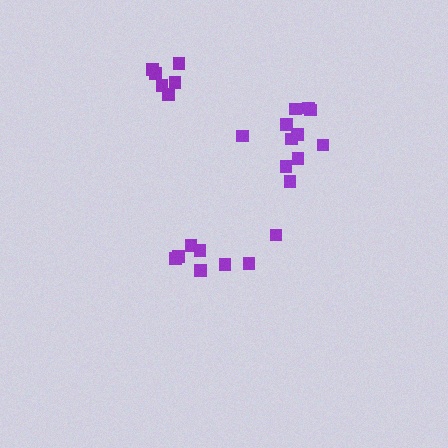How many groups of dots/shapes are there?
There are 3 groups.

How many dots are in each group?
Group 1: 8 dots, Group 2: 6 dots, Group 3: 11 dots (25 total).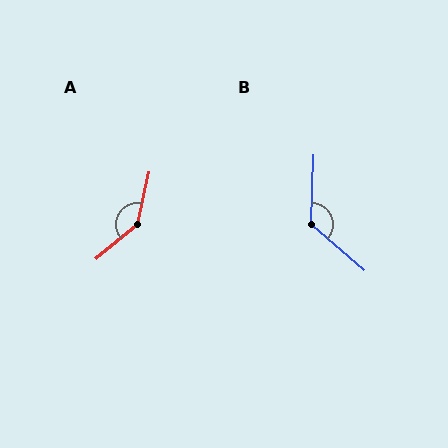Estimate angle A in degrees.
Approximately 142 degrees.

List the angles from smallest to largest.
B (129°), A (142°).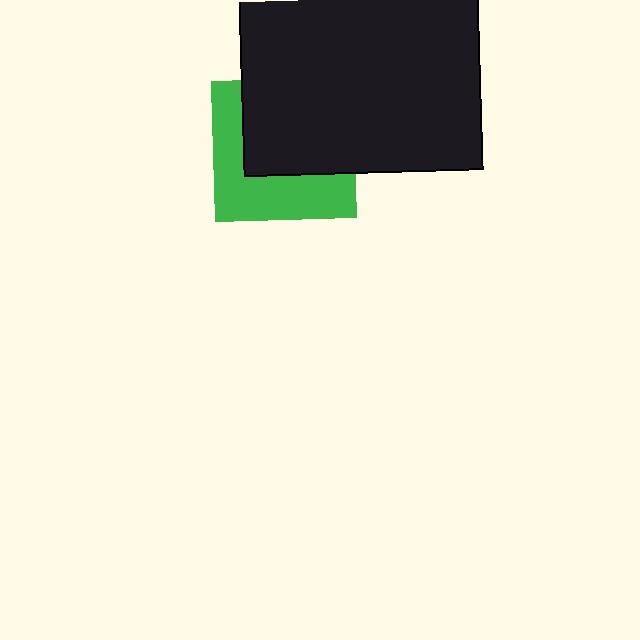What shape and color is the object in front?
The object in front is a black rectangle.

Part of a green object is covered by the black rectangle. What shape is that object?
It is a square.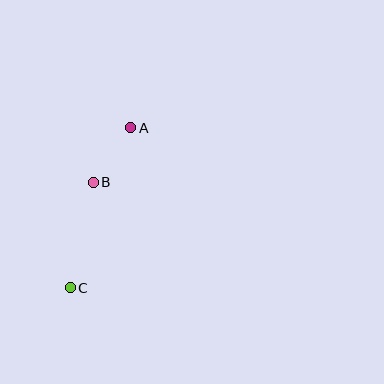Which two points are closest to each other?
Points A and B are closest to each other.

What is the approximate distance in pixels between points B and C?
The distance between B and C is approximately 108 pixels.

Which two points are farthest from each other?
Points A and C are farthest from each other.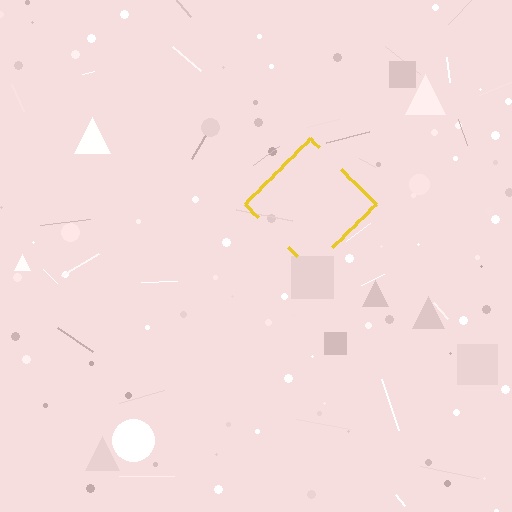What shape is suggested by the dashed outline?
The dashed outline suggests a diamond.